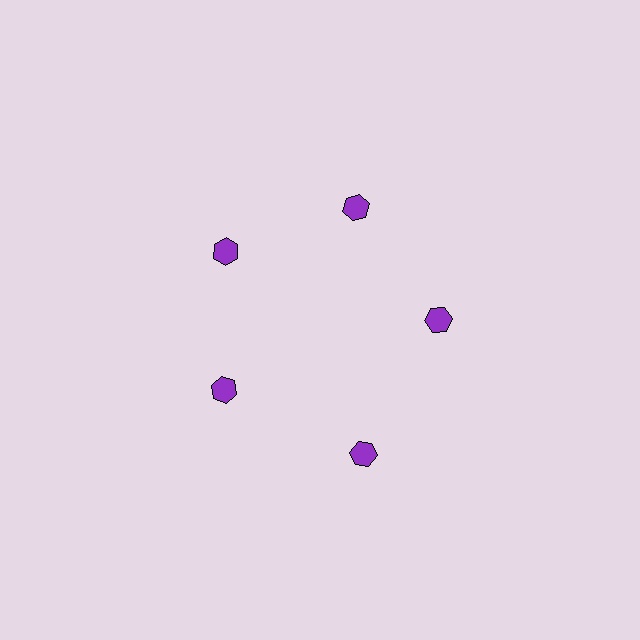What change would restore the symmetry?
The symmetry would be restored by moving it inward, back onto the ring so that all 5 hexagons sit at equal angles and equal distance from the center.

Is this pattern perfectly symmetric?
No. The 5 purple hexagons are arranged in a ring, but one element near the 5 o'clock position is pushed outward from the center, breaking the 5-fold rotational symmetry.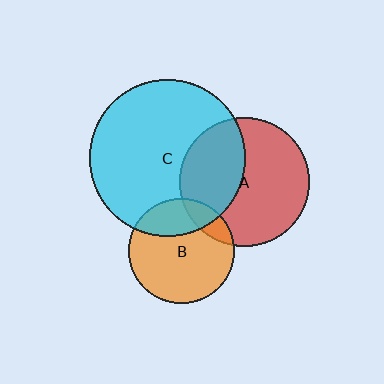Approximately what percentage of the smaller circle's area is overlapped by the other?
Approximately 40%.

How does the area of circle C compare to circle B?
Approximately 2.2 times.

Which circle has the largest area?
Circle C (cyan).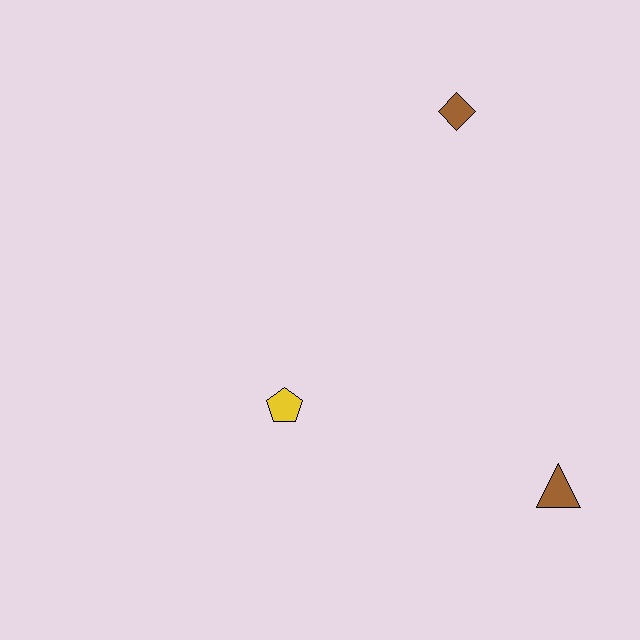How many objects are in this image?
There are 3 objects.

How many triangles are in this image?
There is 1 triangle.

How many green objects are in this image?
There are no green objects.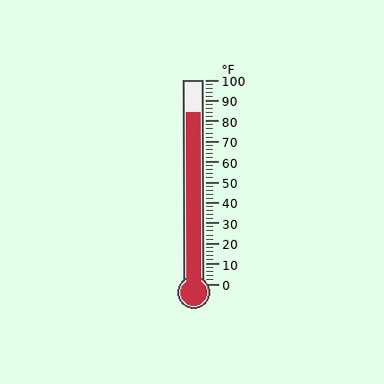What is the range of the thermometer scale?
The thermometer scale ranges from 0°F to 100°F.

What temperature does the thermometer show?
The thermometer shows approximately 84°F.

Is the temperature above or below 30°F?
The temperature is above 30°F.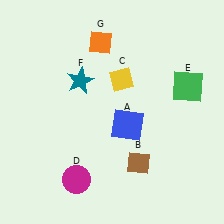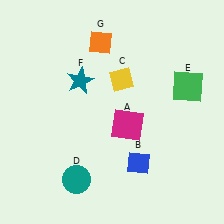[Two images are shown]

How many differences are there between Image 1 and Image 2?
There are 3 differences between the two images.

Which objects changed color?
A changed from blue to magenta. B changed from brown to blue. D changed from magenta to teal.